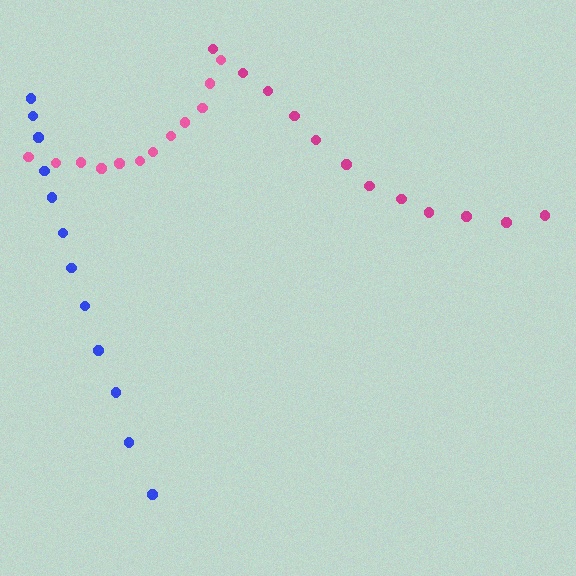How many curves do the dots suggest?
There are 3 distinct paths.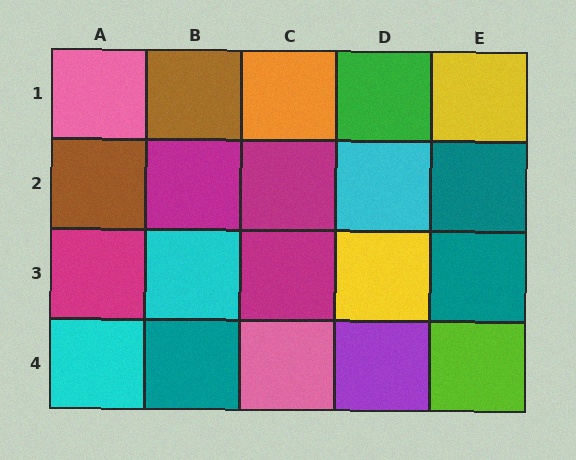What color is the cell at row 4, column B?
Teal.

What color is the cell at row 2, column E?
Teal.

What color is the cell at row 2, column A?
Brown.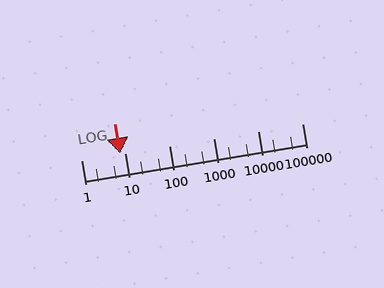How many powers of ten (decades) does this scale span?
The scale spans 5 decades, from 1 to 100000.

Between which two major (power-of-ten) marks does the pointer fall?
The pointer is between 1 and 10.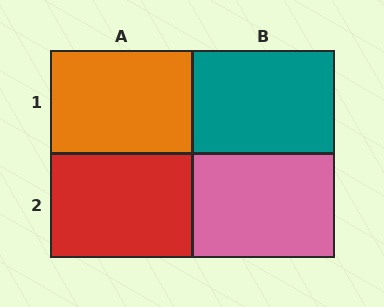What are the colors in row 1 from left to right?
Orange, teal.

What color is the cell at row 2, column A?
Red.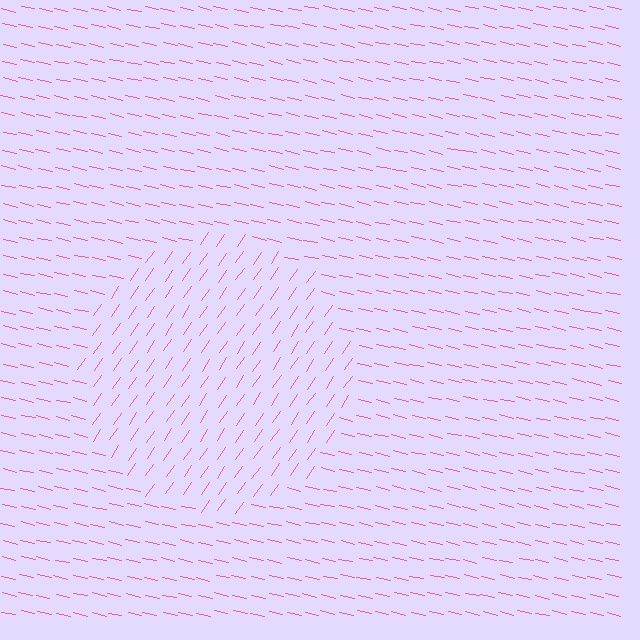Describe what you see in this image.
The image is filled with small pink line segments. A circle region in the image has lines oriented differently from the surrounding lines, creating a visible texture boundary.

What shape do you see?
I see a circle.